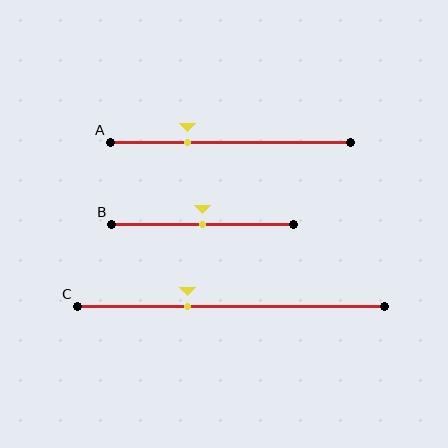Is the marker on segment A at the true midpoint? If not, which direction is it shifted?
No, the marker on segment A is shifted to the left by about 18% of the segment length.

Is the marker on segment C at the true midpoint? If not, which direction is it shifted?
No, the marker on segment C is shifted to the left by about 14% of the segment length.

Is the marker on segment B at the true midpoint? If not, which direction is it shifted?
Yes, the marker on segment B is at the true midpoint.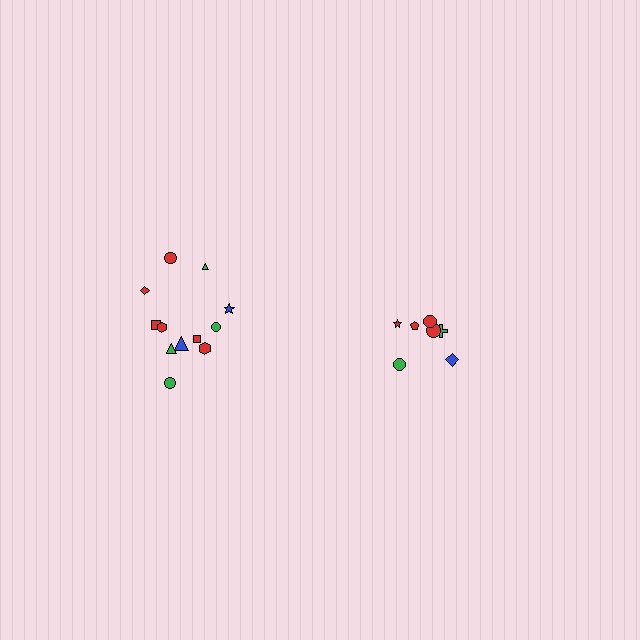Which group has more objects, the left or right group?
The left group.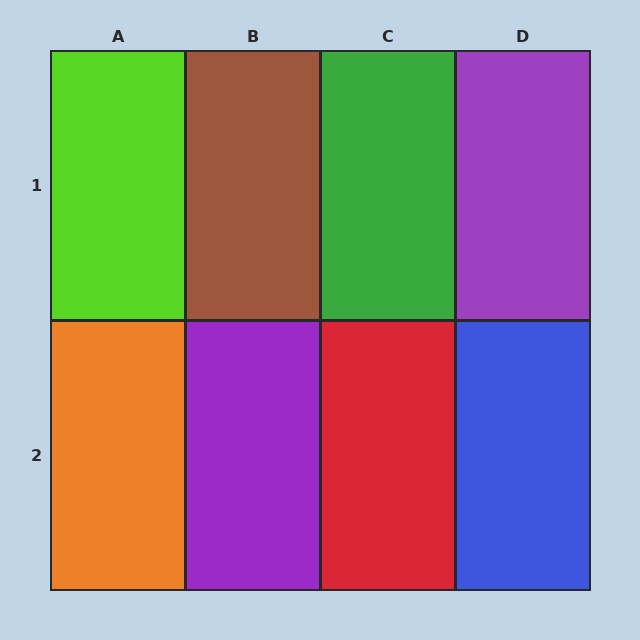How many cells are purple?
2 cells are purple.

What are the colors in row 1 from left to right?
Lime, brown, green, purple.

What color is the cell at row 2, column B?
Purple.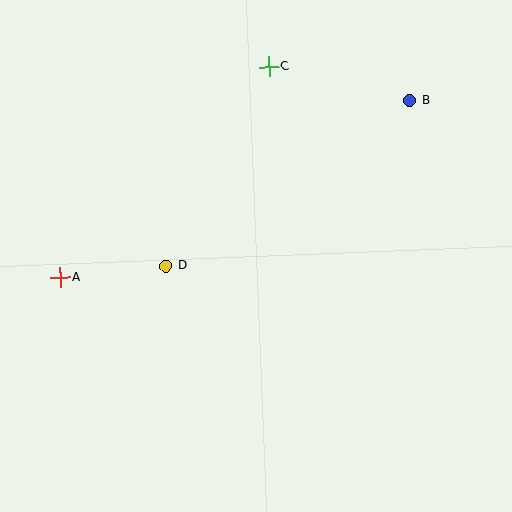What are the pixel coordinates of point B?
Point B is at (410, 100).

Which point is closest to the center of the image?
Point D at (166, 266) is closest to the center.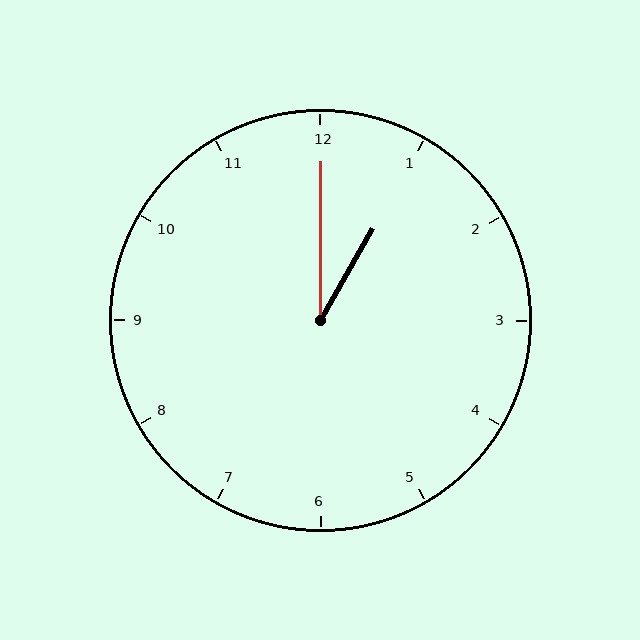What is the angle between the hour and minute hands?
Approximately 30 degrees.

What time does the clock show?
1:00.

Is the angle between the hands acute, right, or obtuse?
It is acute.